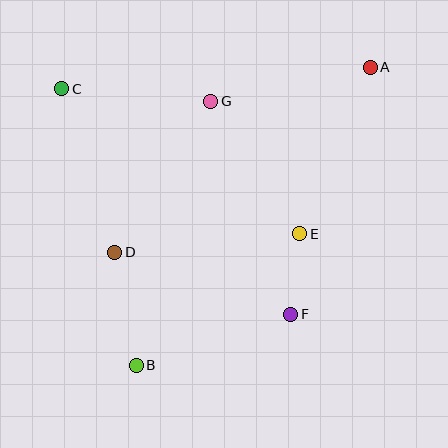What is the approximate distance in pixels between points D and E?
The distance between D and E is approximately 186 pixels.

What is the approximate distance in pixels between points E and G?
The distance between E and G is approximately 159 pixels.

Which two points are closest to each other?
Points E and F are closest to each other.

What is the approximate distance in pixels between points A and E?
The distance between A and E is approximately 181 pixels.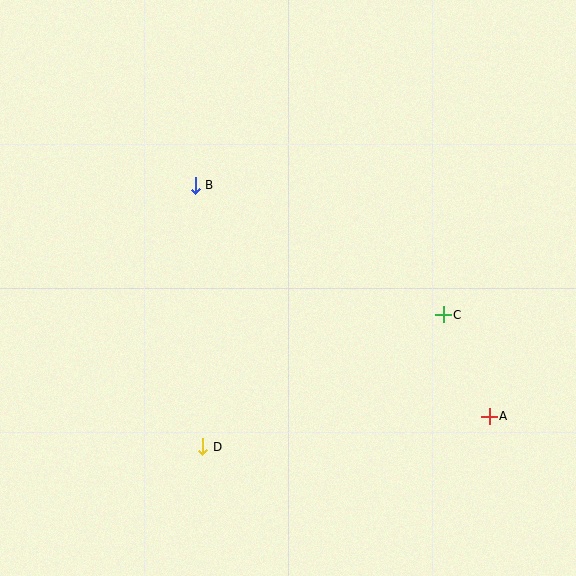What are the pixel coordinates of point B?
Point B is at (195, 185).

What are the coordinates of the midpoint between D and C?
The midpoint between D and C is at (323, 381).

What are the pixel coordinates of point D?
Point D is at (203, 447).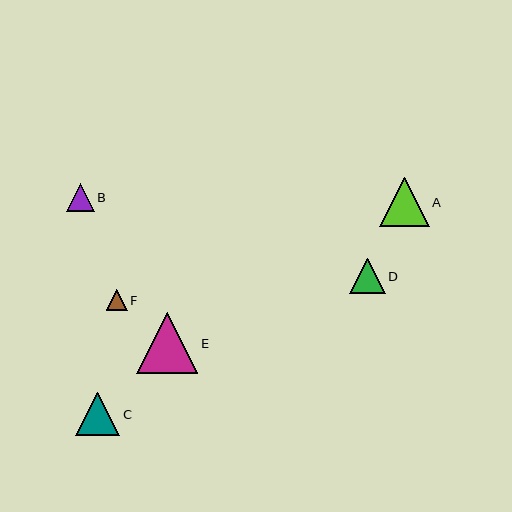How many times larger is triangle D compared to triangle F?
Triangle D is approximately 1.7 times the size of triangle F.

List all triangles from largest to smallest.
From largest to smallest: E, A, C, D, B, F.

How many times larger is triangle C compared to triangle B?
Triangle C is approximately 1.6 times the size of triangle B.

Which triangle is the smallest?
Triangle F is the smallest with a size of approximately 21 pixels.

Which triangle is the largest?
Triangle E is the largest with a size of approximately 61 pixels.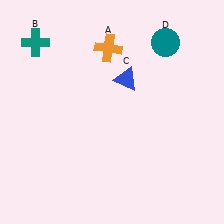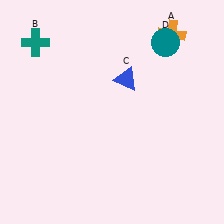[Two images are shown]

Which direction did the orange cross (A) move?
The orange cross (A) moved right.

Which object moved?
The orange cross (A) moved right.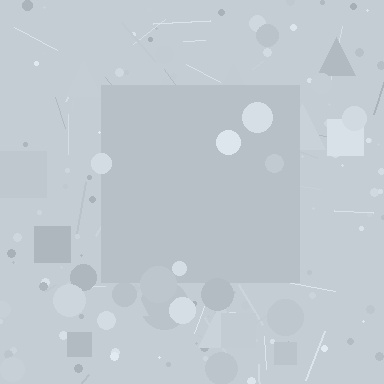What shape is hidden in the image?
A square is hidden in the image.